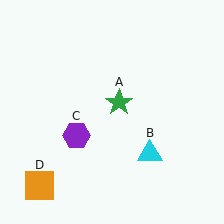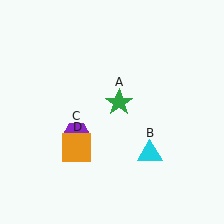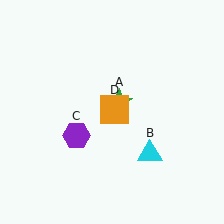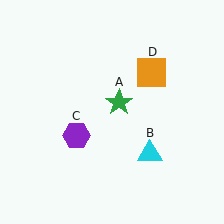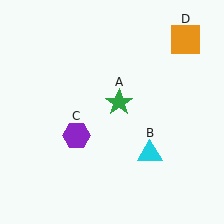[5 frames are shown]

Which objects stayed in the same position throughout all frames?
Green star (object A) and cyan triangle (object B) and purple hexagon (object C) remained stationary.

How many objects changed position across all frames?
1 object changed position: orange square (object D).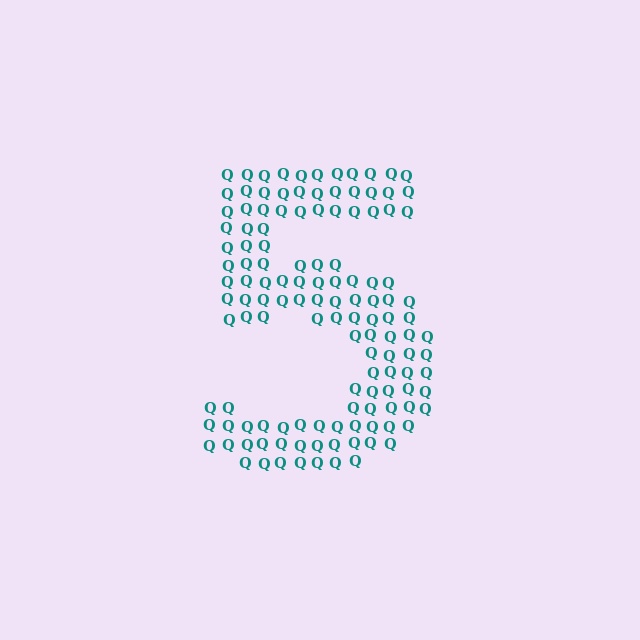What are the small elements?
The small elements are letter Q's.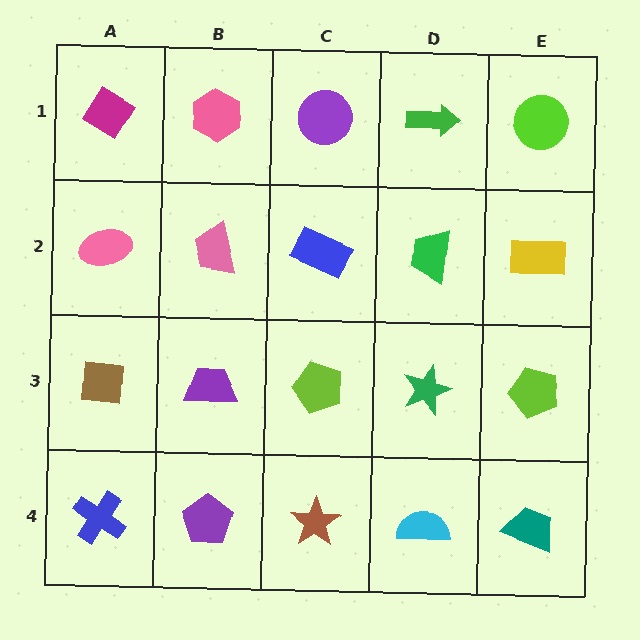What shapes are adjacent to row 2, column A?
A magenta diamond (row 1, column A), a brown square (row 3, column A), a pink trapezoid (row 2, column B).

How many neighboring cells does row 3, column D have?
4.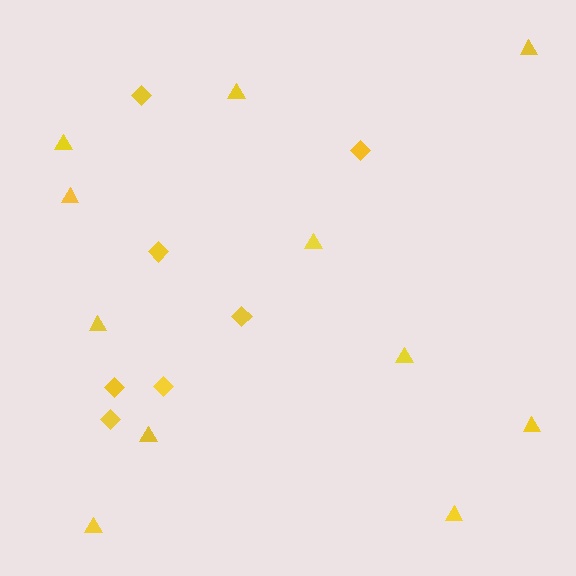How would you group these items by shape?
There are 2 groups: one group of triangles (11) and one group of diamonds (7).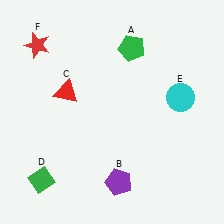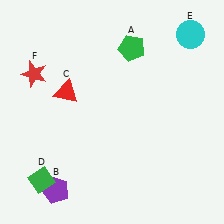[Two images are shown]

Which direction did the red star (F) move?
The red star (F) moved down.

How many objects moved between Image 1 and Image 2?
3 objects moved between the two images.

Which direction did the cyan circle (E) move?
The cyan circle (E) moved up.